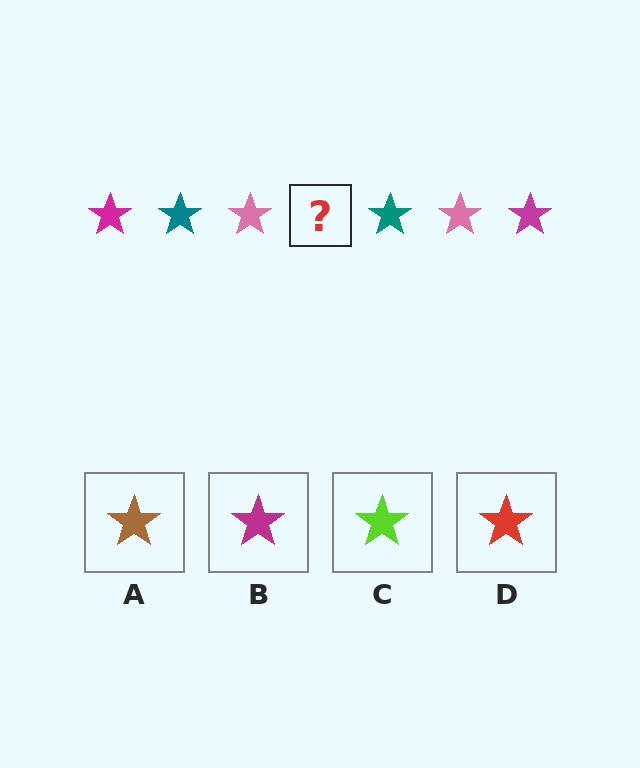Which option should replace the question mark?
Option B.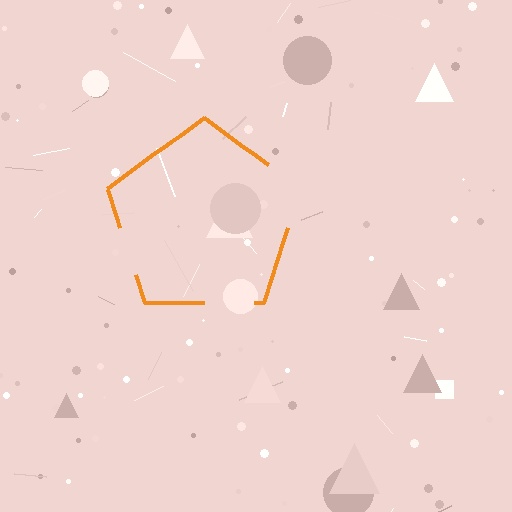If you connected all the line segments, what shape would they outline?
They would outline a pentagon.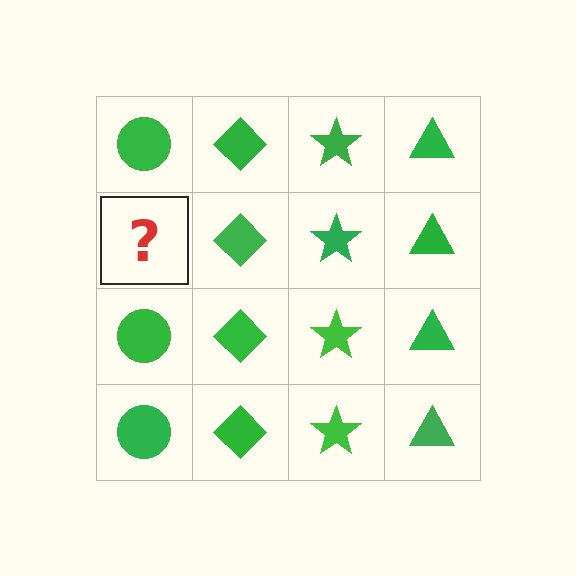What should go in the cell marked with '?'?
The missing cell should contain a green circle.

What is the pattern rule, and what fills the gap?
The rule is that each column has a consistent shape. The gap should be filled with a green circle.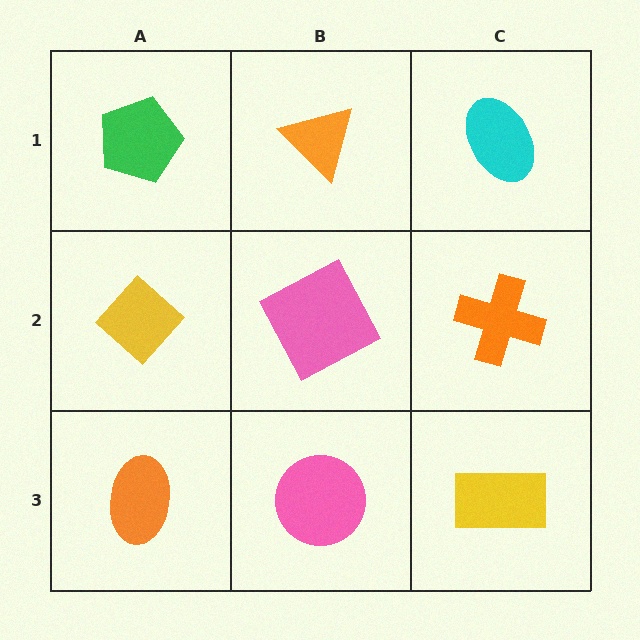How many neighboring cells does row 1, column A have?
2.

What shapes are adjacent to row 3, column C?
An orange cross (row 2, column C), a pink circle (row 3, column B).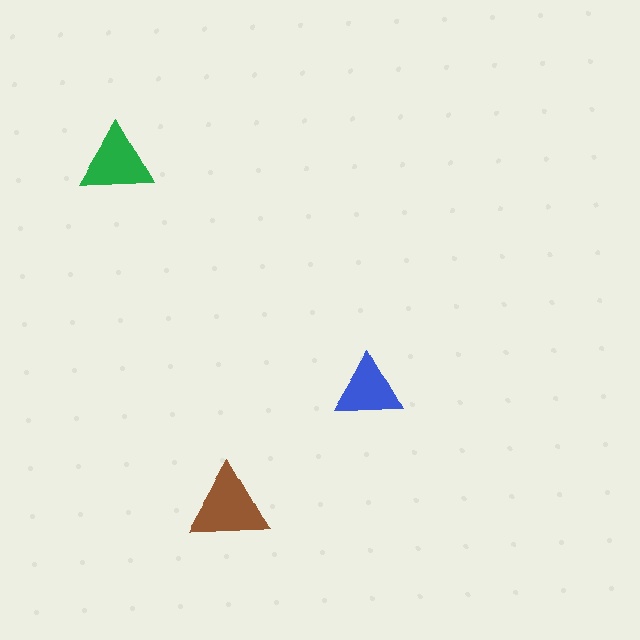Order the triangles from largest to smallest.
the brown one, the green one, the blue one.